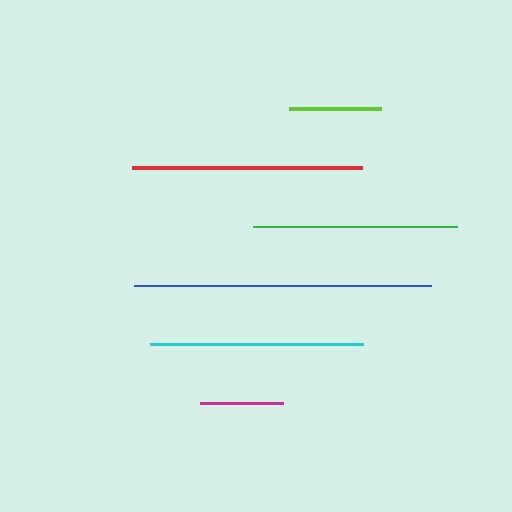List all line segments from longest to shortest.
From longest to shortest: blue, red, cyan, green, lime, magenta.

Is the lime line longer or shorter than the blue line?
The blue line is longer than the lime line.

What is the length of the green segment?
The green segment is approximately 204 pixels long.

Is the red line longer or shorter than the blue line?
The blue line is longer than the red line.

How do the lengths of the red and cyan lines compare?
The red and cyan lines are approximately the same length.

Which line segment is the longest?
The blue line is the longest at approximately 297 pixels.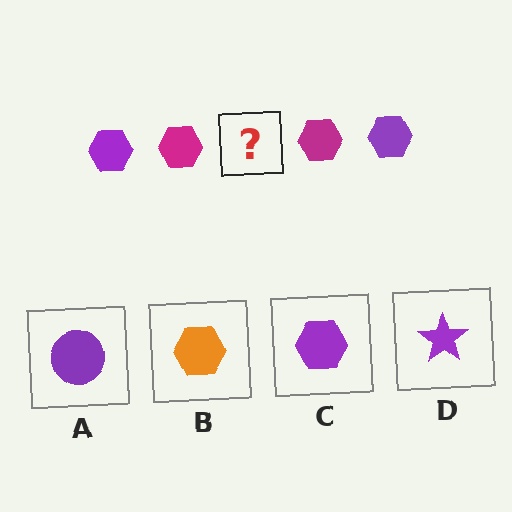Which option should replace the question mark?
Option C.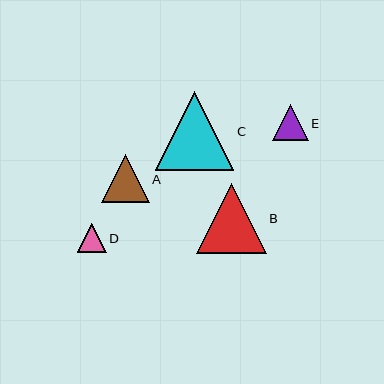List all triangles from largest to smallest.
From largest to smallest: C, B, A, E, D.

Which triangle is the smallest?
Triangle D is the smallest with a size of approximately 29 pixels.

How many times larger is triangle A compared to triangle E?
Triangle A is approximately 1.3 times the size of triangle E.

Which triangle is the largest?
Triangle C is the largest with a size of approximately 79 pixels.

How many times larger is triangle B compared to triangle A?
Triangle B is approximately 1.5 times the size of triangle A.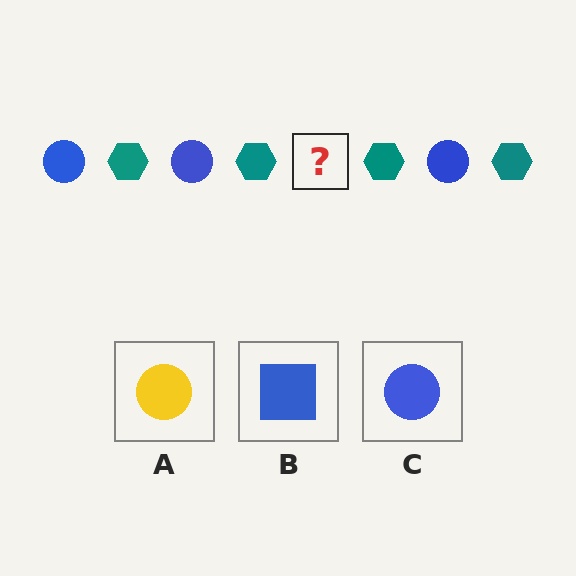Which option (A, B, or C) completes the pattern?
C.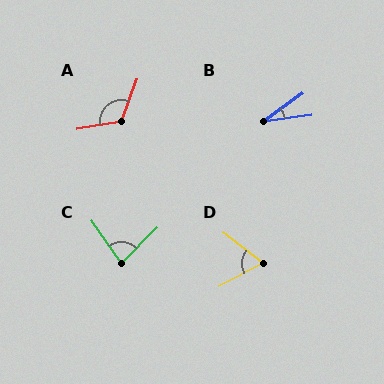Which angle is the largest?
A, at approximately 120 degrees.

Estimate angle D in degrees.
Approximately 66 degrees.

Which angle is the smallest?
B, at approximately 28 degrees.